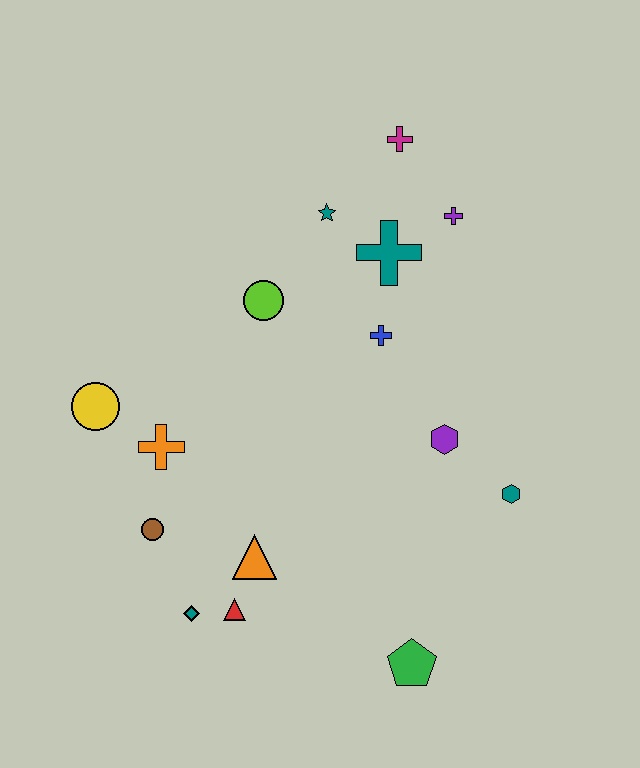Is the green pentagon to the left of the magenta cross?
No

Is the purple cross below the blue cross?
No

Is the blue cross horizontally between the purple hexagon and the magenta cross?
No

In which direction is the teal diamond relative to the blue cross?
The teal diamond is below the blue cross.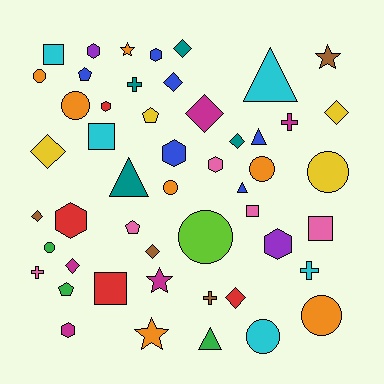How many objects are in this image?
There are 50 objects.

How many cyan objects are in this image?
There are 5 cyan objects.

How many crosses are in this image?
There are 5 crosses.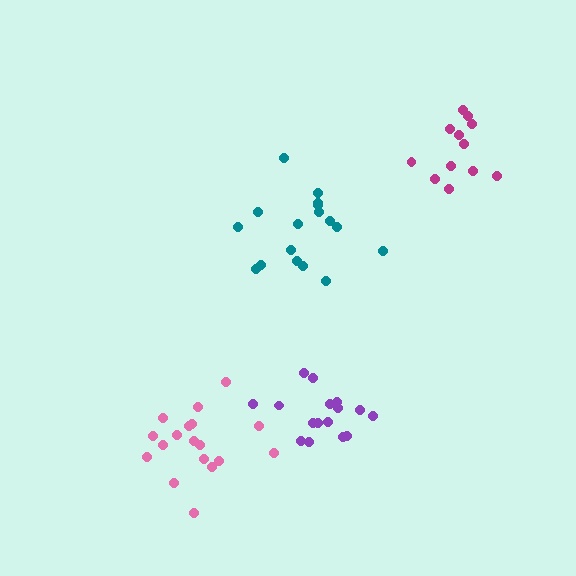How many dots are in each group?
Group 1: 17 dots, Group 2: 18 dots, Group 3: 12 dots, Group 4: 16 dots (63 total).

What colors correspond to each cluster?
The clusters are colored: teal, pink, magenta, purple.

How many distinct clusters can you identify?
There are 4 distinct clusters.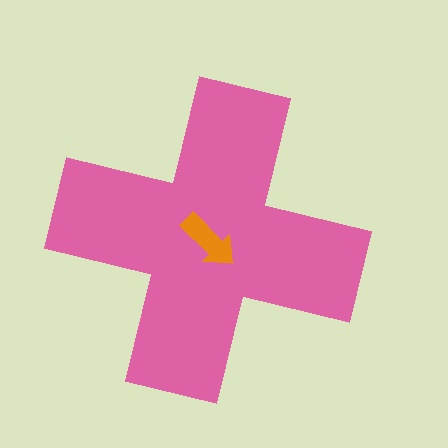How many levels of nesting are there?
2.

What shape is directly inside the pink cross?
The orange arrow.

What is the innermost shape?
The orange arrow.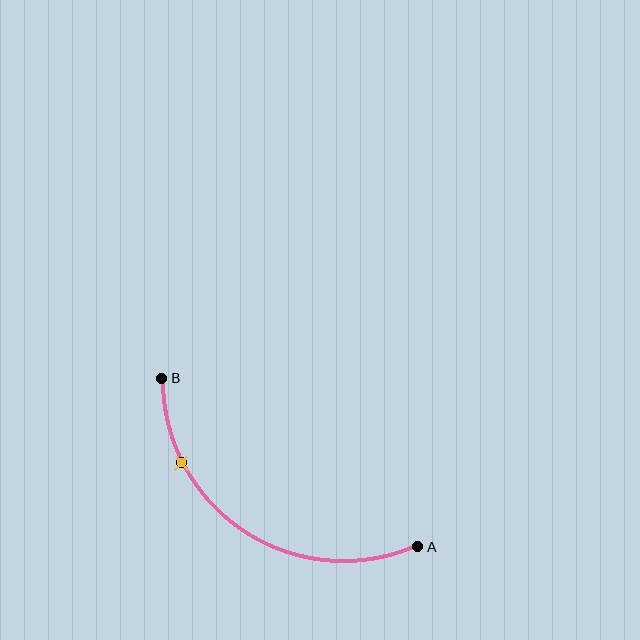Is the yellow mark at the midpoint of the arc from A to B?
No. The yellow mark lies on the arc but is closer to endpoint B. The arc midpoint would be at the point on the curve equidistant along the arc from both A and B.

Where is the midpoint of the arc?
The arc midpoint is the point on the curve farthest from the straight line joining A and B. It sits below that line.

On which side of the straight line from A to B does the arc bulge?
The arc bulges below the straight line connecting A and B.